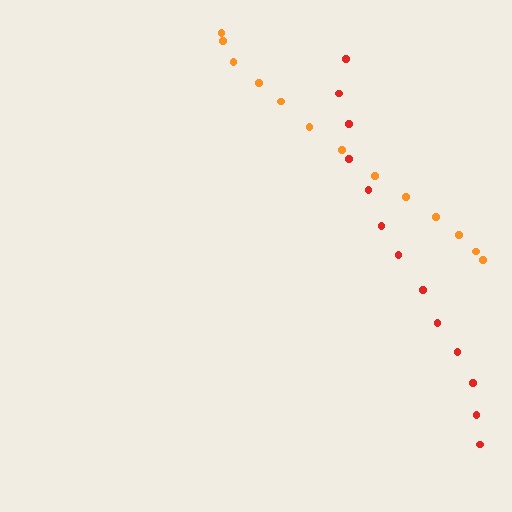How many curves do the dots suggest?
There are 2 distinct paths.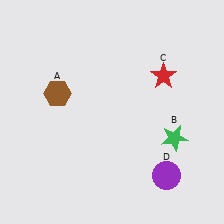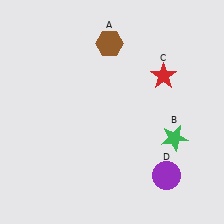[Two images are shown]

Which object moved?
The brown hexagon (A) moved right.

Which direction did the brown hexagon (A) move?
The brown hexagon (A) moved right.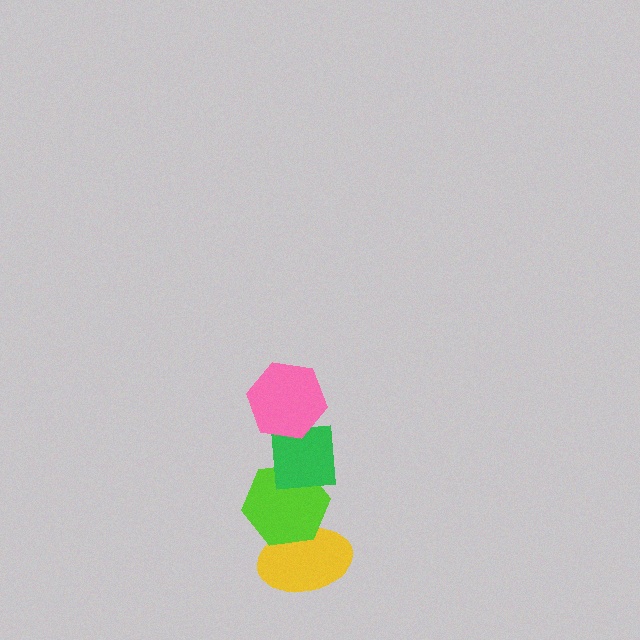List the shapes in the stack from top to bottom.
From top to bottom: the pink hexagon, the green square, the lime hexagon, the yellow ellipse.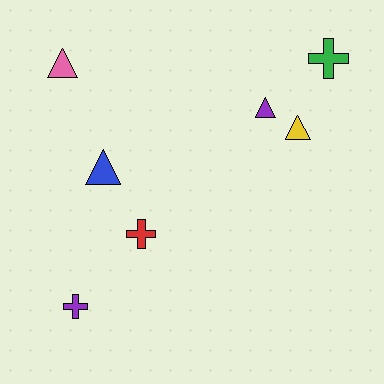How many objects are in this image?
There are 7 objects.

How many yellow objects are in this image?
There is 1 yellow object.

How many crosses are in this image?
There are 3 crosses.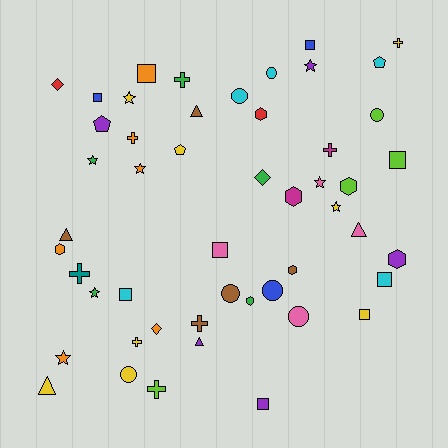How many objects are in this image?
There are 50 objects.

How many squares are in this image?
There are 9 squares.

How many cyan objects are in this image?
There are 5 cyan objects.